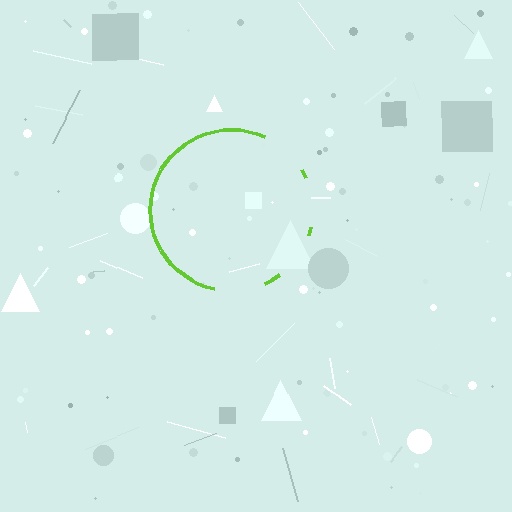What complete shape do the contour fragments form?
The contour fragments form a circle.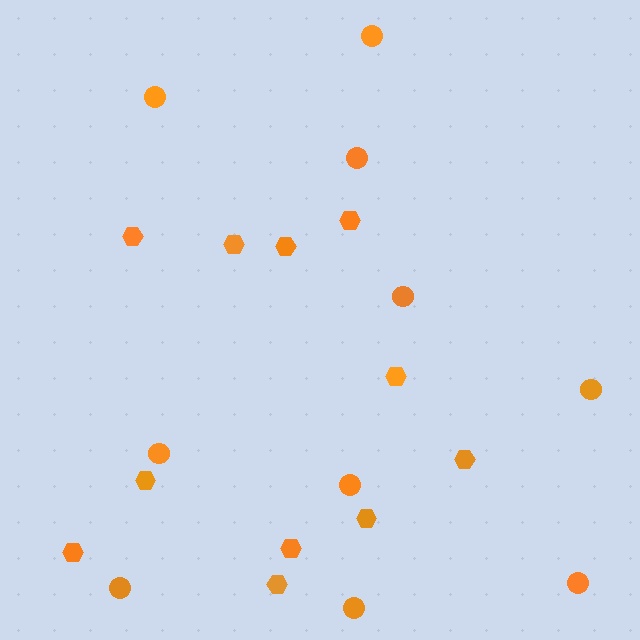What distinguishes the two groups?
There are 2 groups: one group of hexagons (11) and one group of circles (10).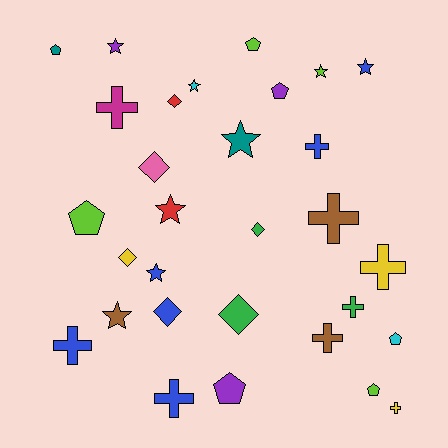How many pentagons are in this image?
There are 7 pentagons.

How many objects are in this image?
There are 30 objects.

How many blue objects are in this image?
There are 6 blue objects.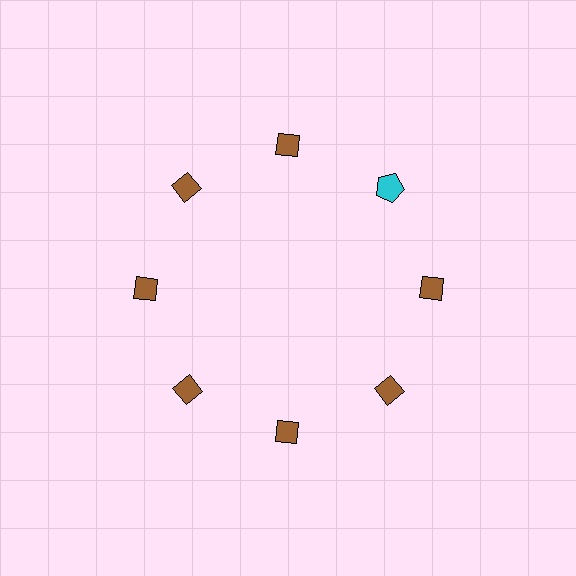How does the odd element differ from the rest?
It differs in both color (cyan instead of brown) and shape (pentagon instead of diamond).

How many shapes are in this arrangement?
There are 8 shapes arranged in a ring pattern.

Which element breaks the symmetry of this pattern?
The cyan pentagon at roughly the 2 o'clock position breaks the symmetry. All other shapes are brown diamonds.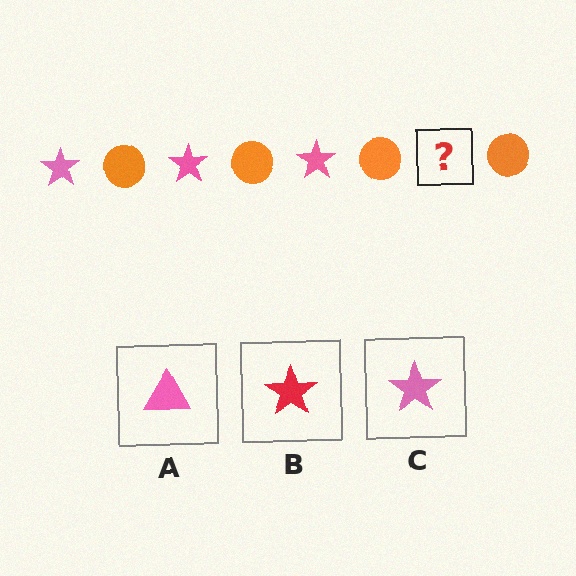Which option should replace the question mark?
Option C.